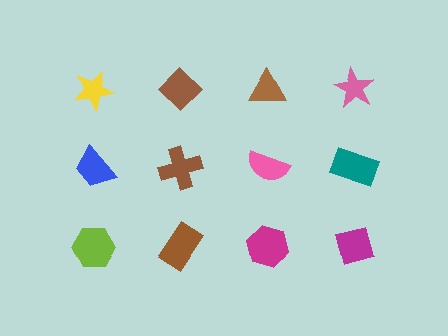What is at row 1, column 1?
A yellow star.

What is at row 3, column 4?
A magenta square.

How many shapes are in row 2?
4 shapes.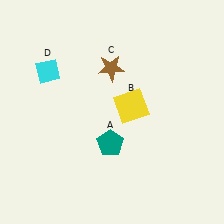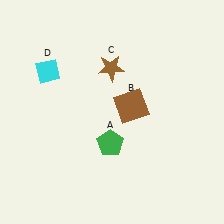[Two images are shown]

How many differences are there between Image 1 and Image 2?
There are 2 differences between the two images.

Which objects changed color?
A changed from teal to green. B changed from yellow to brown.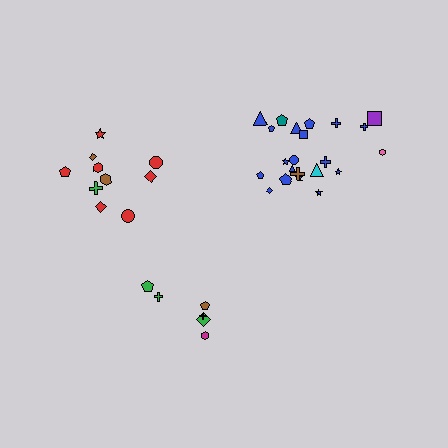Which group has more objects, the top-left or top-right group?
The top-right group.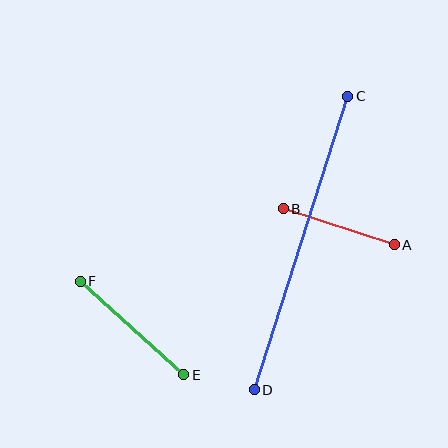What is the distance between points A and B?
The distance is approximately 117 pixels.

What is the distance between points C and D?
The distance is approximately 308 pixels.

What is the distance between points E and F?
The distance is approximately 139 pixels.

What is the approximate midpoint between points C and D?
The midpoint is at approximately (301, 243) pixels.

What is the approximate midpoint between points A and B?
The midpoint is at approximately (339, 227) pixels.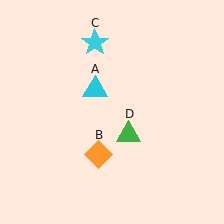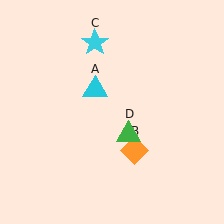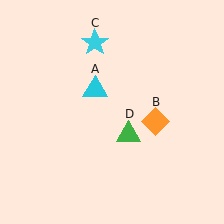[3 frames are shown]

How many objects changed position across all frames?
1 object changed position: orange diamond (object B).